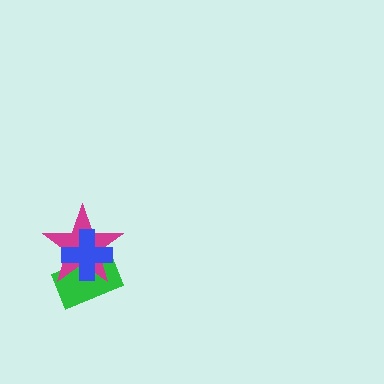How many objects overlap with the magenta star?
2 objects overlap with the magenta star.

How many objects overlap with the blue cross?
2 objects overlap with the blue cross.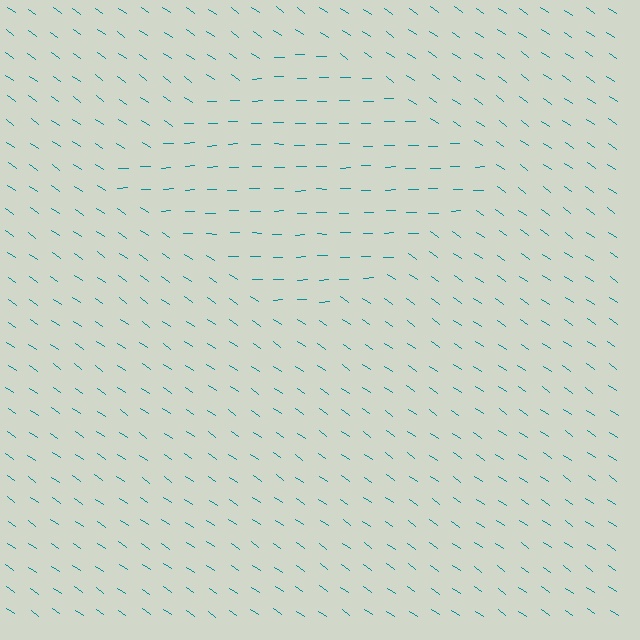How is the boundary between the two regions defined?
The boundary is defined purely by a change in line orientation (approximately 36 degrees difference). All lines are the same color and thickness.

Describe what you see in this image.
The image is filled with small teal line segments. A diamond region in the image has lines oriented differently from the surrounding lines, creating a visible texture boundary.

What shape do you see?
I see a diamond.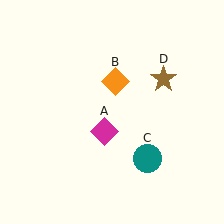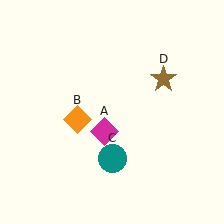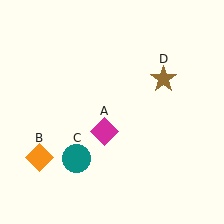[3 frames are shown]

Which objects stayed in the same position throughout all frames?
Magenta diamond (object A) and brown star (object D) remained stationary.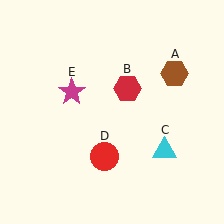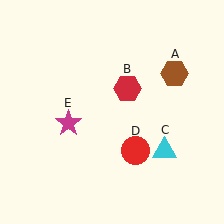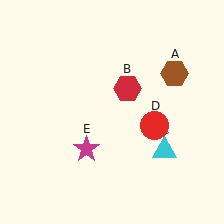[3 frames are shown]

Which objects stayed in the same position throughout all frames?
Brown hexagon (object A) and red hexagon (object B) and cyan triangle (object C) remained stationary.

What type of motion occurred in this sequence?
The red circle (object D), magenta star (object E) rotated counterclockwise around the center of the scene.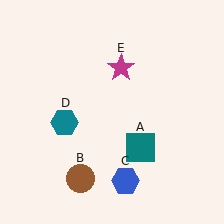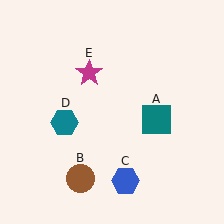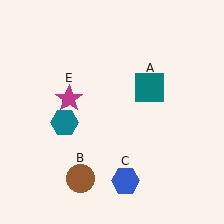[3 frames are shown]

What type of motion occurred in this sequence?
The teal square (object A), magenta star (object E) rotated counterclockwise around the center of the scene.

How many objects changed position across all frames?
2 objects changed position: teal square (object A), magenta star (object E).